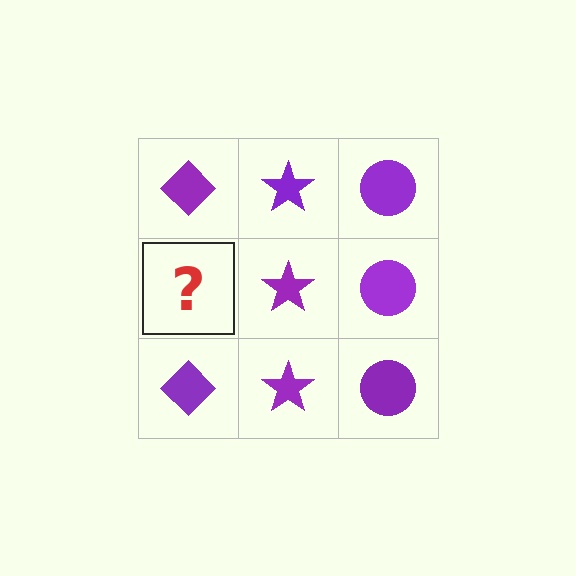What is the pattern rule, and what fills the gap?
The rule is that each column has a consistent shape. The gap should be filled with a purple diamond.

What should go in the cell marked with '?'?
The missing cell should contain a purple diamond.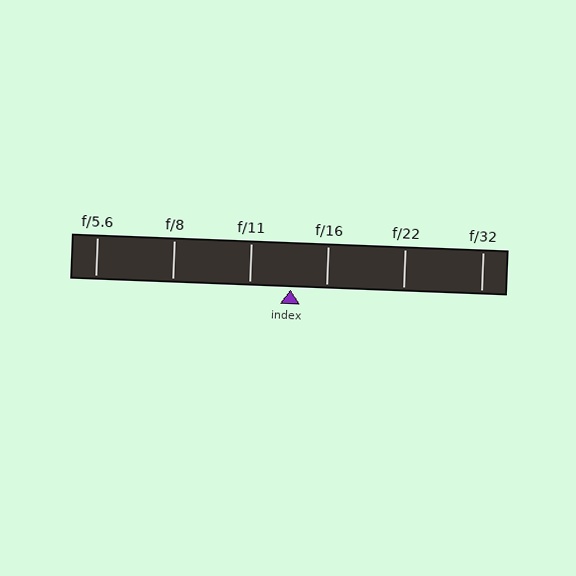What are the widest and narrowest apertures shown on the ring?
The widest aperture shown is f/5.6 and the narrowest is f/32.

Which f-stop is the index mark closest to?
The index mark is closest to f/16.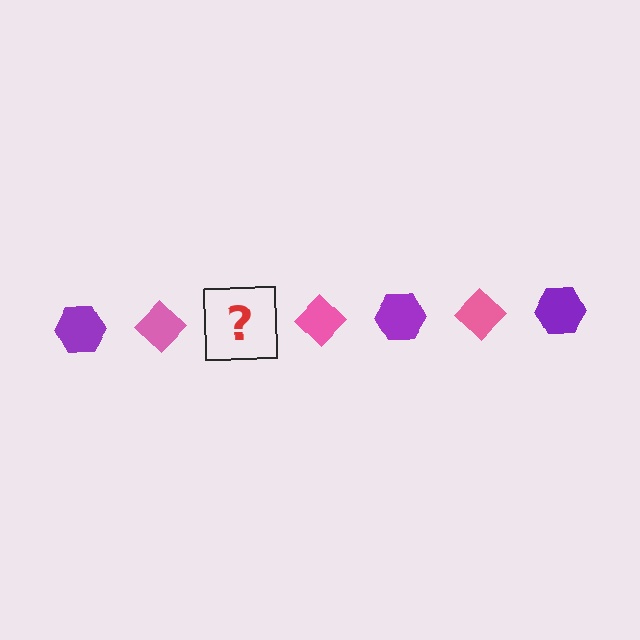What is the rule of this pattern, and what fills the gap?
The rule is that the pattern alternates between purple hexagon and pink diamond. The gap should be filled with a purple hexagon.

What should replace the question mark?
The question mark should be replaced with a purple hexagon.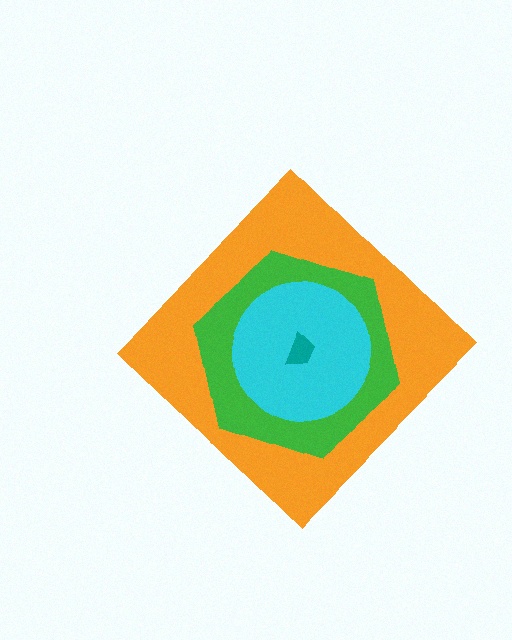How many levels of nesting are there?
4.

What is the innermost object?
The teal trapezoid.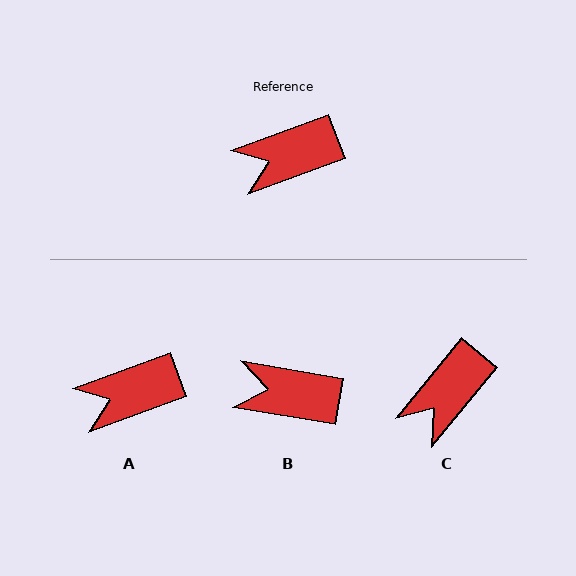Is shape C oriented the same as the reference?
No, it is off by about 30 degrees.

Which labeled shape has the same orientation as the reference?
A.